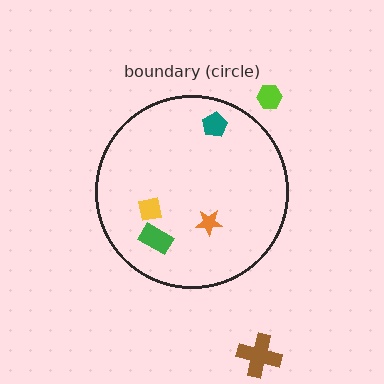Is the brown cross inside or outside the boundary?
Outside.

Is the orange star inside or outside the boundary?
Inside.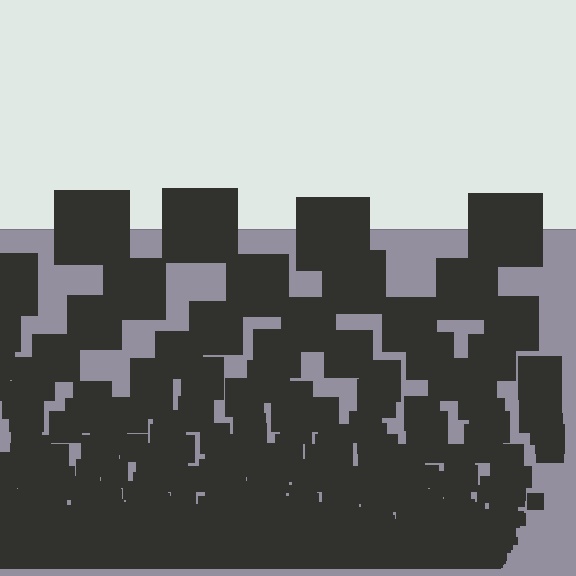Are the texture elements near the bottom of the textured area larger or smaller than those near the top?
Smaller. The gradient is inverted — elements near the bottom are smaller and denser.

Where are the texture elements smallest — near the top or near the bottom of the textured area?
Near the bottom.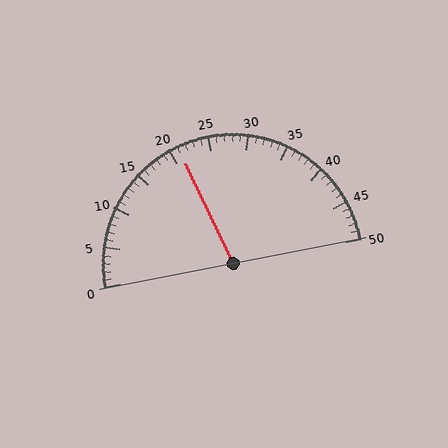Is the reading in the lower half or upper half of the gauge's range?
The reading is in the lower half of the range (0 to 50).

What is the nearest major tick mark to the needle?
The nearest major tick mark is 20.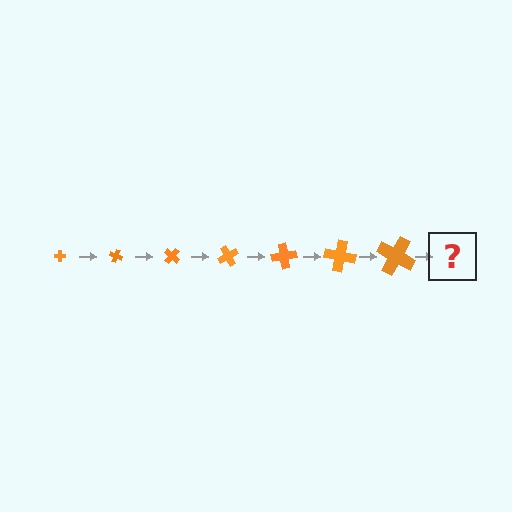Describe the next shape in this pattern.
It should be a cross, larger than the previous one and rotated 140 degrees from the start.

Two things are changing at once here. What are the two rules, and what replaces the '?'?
The two rules are that the cross grows larger each step and it rotates 20 degrees each step. The '?' should be a cross, larger than the previous one and rotated 140 degrees from the start.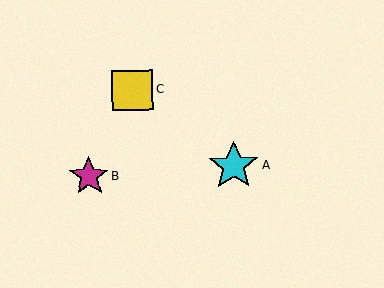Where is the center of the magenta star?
The center of the magenta star is at (89, 176).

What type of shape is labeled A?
Shape A is a cyan star.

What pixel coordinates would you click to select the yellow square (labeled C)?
Click at (133, 90) to select the yellow square C.